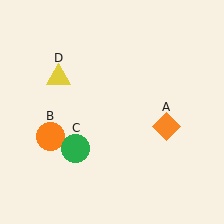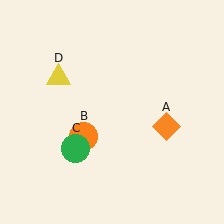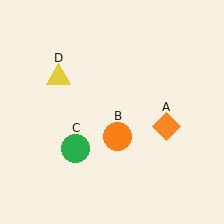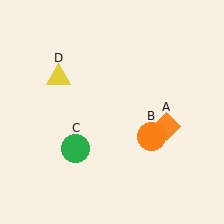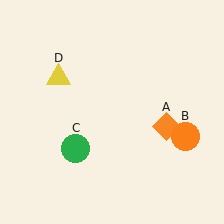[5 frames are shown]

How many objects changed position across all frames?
1 object changed position: orange circle (object B).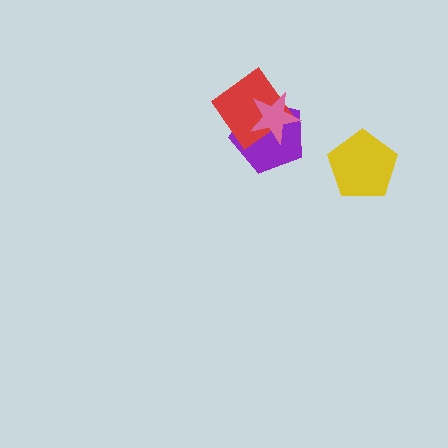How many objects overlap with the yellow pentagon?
0 objects overlap with the yellow pentagon.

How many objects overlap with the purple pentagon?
2 objects overlap with the purple pentagon.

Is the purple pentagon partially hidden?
Yes, it is partially covered by another shape.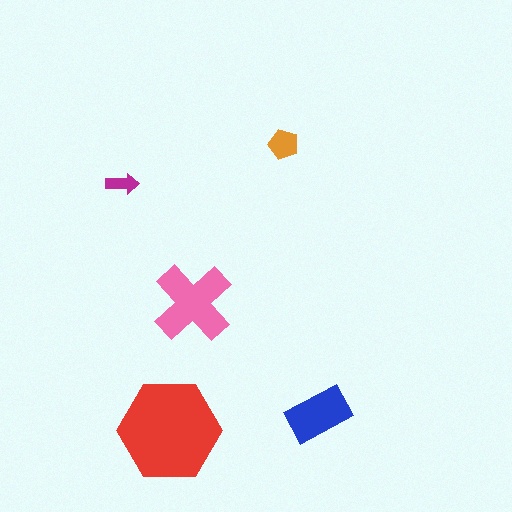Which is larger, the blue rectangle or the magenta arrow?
The blue rectangle.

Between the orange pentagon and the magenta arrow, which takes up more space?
The orange pentagon.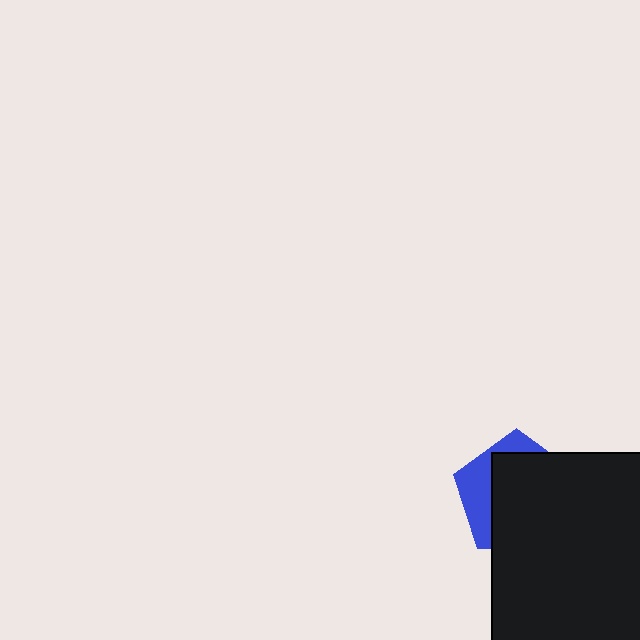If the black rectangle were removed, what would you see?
You would see the complete blue pentagon.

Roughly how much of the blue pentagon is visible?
A small part of it is visible (roughly 30%).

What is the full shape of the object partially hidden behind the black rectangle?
The partially hidden object is a blue pentagon.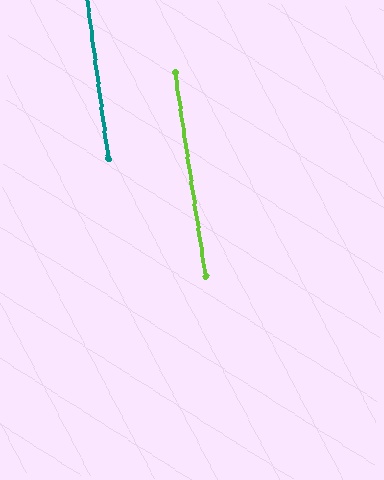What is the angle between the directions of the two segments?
Approximately 1 degree.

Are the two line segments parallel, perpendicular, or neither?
Parallel — their directions differ by only 1.0°.